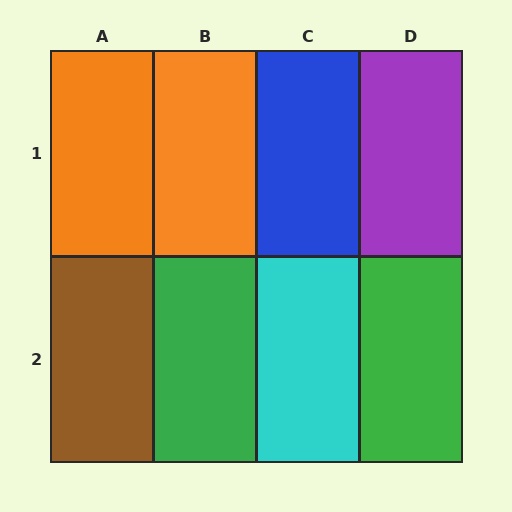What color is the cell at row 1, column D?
Purple.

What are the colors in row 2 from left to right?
Brown, green, cyan, green.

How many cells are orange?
2 cells are orange.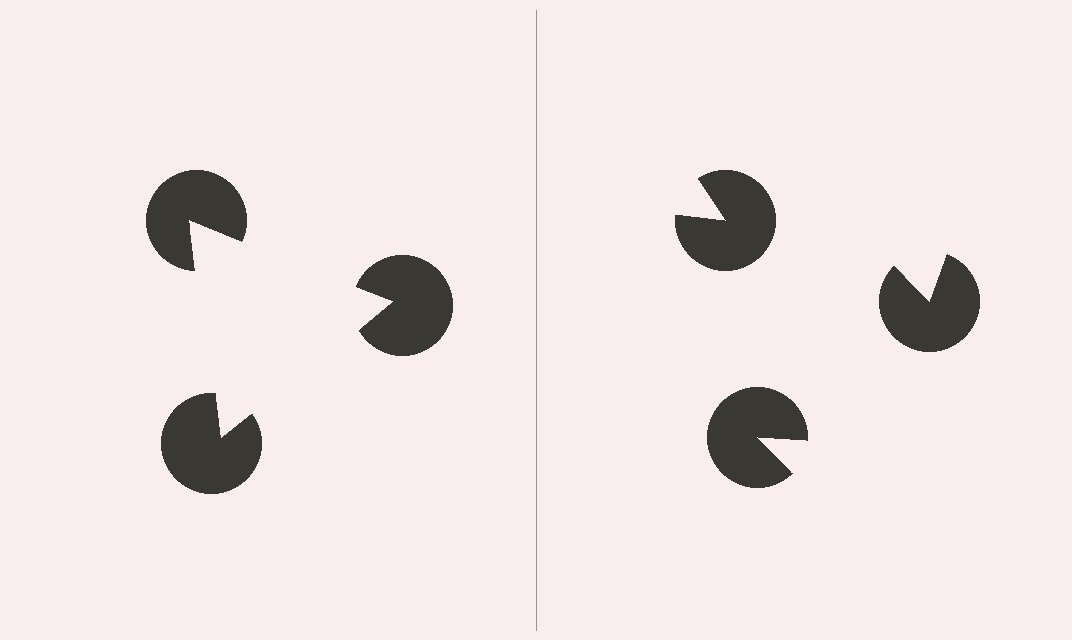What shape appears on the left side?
An illusory triangle.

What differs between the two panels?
The pac-man discs are positioned identically on both sides; only the wedge orientations differ. On the left they align to a triangle; on the right they are misaligned.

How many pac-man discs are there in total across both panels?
6 — 3 on each side.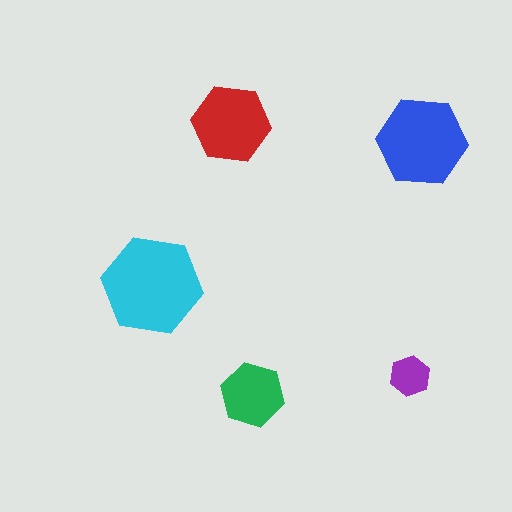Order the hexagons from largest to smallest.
the cyan one, the blue one, the red one, the green one, the purple one.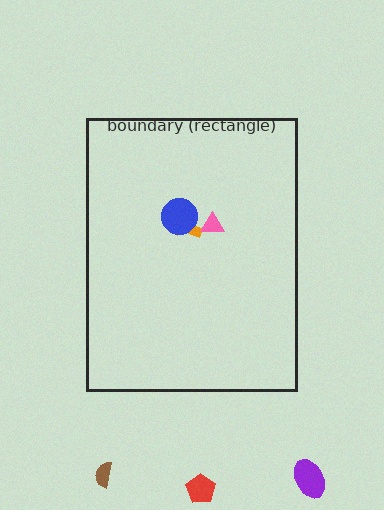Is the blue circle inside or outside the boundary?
Inside.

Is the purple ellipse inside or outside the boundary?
Outside.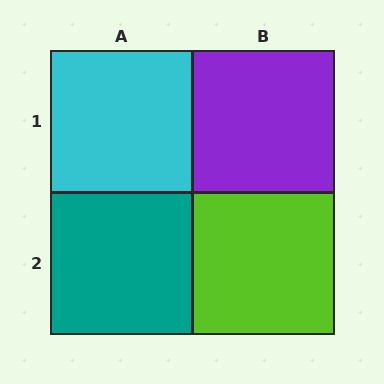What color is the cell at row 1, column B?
Purple.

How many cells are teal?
1 cell is teal.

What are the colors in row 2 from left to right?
Teal, lime.